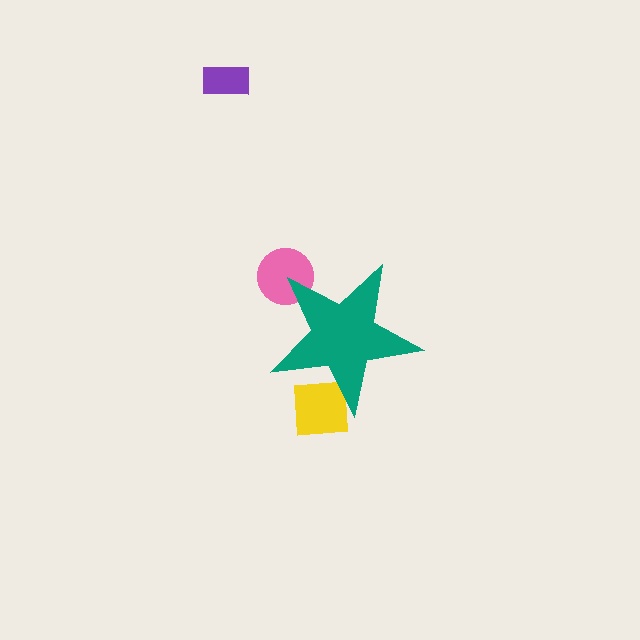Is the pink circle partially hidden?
Yes, the pink circle is partially hidden behind the teal star.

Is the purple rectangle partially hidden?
No, the purple rectangle is fully visible.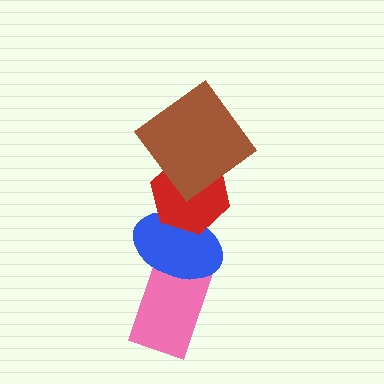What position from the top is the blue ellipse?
The blue ellipse is 3rd from the top.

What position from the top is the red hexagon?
The red hexagon is 2nd from the top.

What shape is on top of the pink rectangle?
The blue ellipse is on top of the pink rectangle.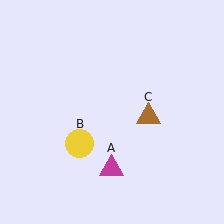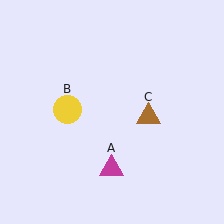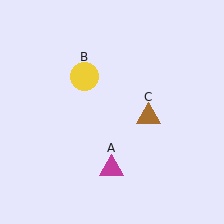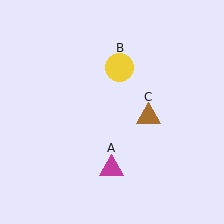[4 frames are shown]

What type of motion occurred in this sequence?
The yellow circle (object B) rotated clockwise around the center of the scene.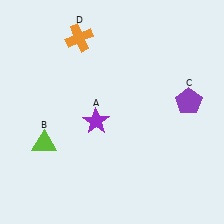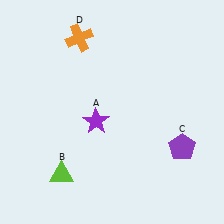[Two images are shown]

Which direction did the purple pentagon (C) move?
The purple pentagon (C) moved down.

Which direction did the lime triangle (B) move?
The lime triangle (B) moved down.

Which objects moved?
The objects that moved are: the lime triangle (B), the purple pentagon (C).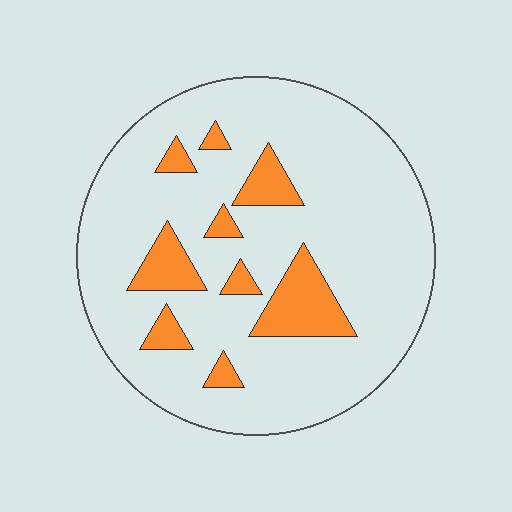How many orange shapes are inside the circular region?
9.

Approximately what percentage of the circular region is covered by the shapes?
Approximately 15%.